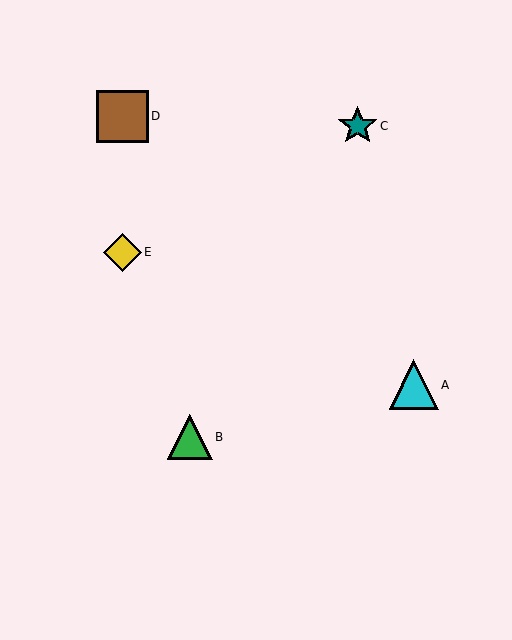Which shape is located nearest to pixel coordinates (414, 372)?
The cyan triangle (labeled A) at (414, 385) is nearest to that location.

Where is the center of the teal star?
The center of the teal star is at (358, 126).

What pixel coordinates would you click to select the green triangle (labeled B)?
Click at (190, 437) to select the green triangle B.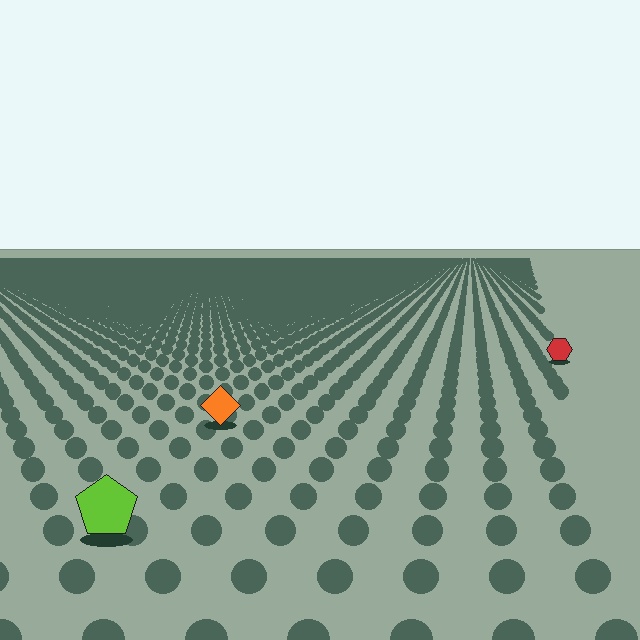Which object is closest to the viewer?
The lime pentagon is closest. The texture marks near it are larger and more spread out.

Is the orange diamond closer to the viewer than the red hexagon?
Yes. The orange diamond is closer — you can tell from the texture gradient: the ground texture is coarser near it.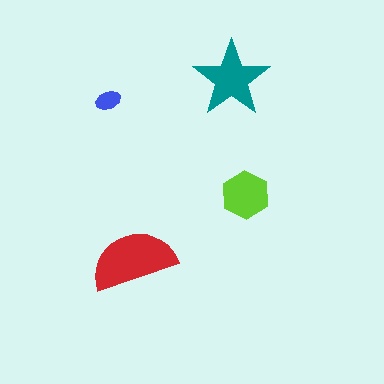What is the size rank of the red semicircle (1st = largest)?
1st.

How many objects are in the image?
There are 4 objects in the image.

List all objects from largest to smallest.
The red semicircle, the teal star, the lime hexagon, the blue ellipse.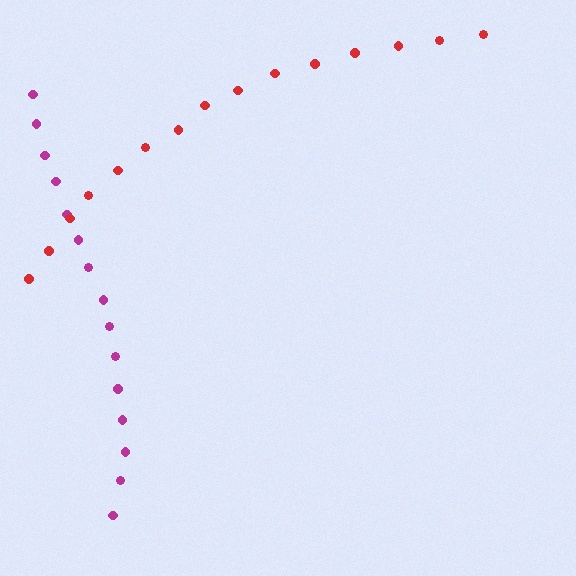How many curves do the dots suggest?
There are 2 distinct paths.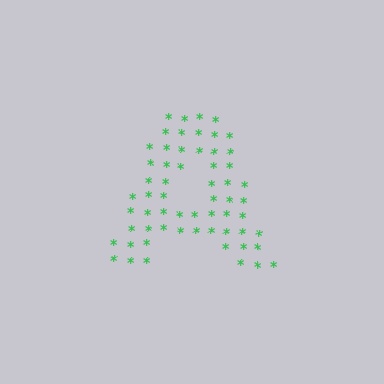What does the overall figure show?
The overall figure shows the letter A.